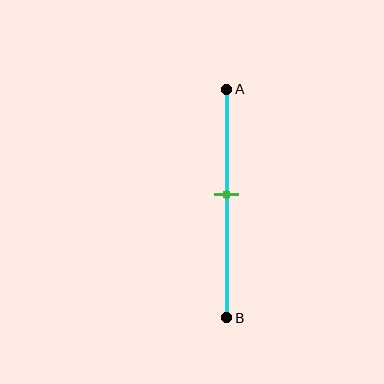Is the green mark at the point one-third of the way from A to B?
No, the mark is at about 45% from A, not at the 33% one-third point.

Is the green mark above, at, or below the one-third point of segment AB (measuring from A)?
The green mark is below the one-third point of segment AB.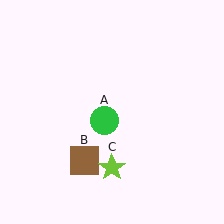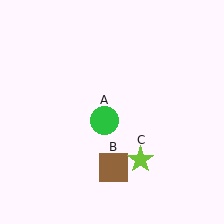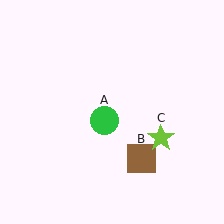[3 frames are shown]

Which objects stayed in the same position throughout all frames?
Green circle (object A) remained stationary.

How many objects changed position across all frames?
2 objects changed position: brown square (object B), lime star (object C).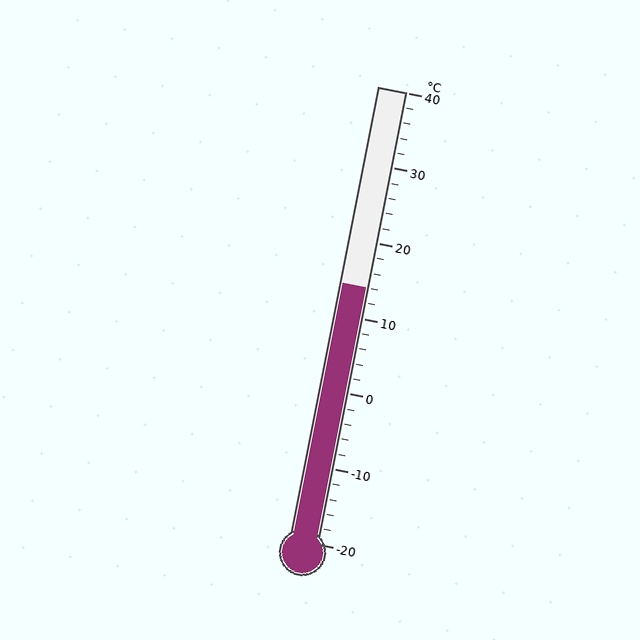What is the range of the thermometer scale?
The thermometer scale ranges from -20°C to 40°C.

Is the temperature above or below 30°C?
The temperature is below 30°C.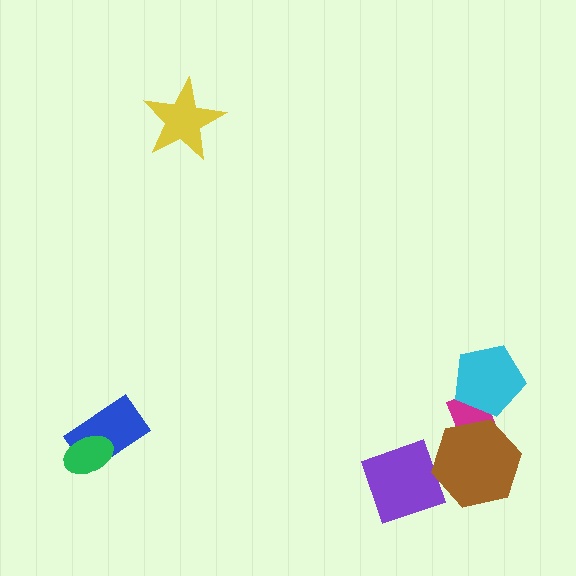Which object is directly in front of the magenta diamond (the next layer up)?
The cyan pentagon is directly in front of the magenta diamond.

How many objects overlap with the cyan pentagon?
1 object overlaps with the cyan pentagon.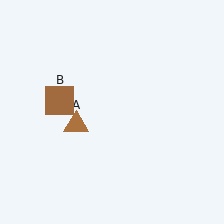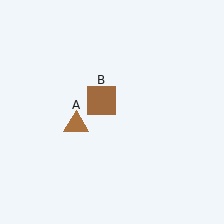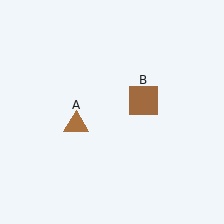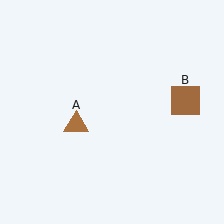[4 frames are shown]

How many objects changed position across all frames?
1 object changed position: brown square (object B).